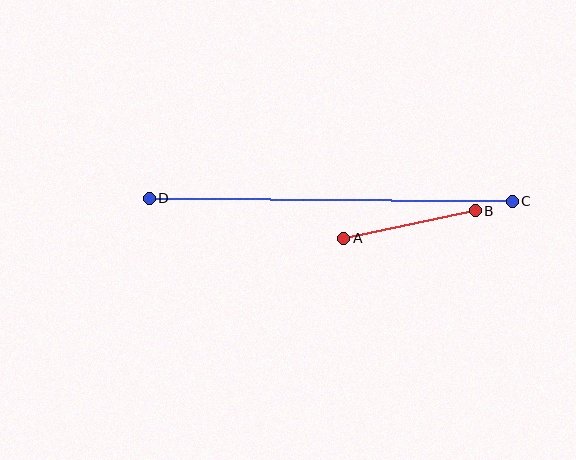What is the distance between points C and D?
The distance is approximately 363 pixels.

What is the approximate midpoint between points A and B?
The midpoint is at approximately (410, 224) pixels.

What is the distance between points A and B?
The distance is approximately 134 pixels.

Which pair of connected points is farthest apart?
Points C and D are farthest apart.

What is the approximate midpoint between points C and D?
The midpoint is at approximately (331, 200) pixels.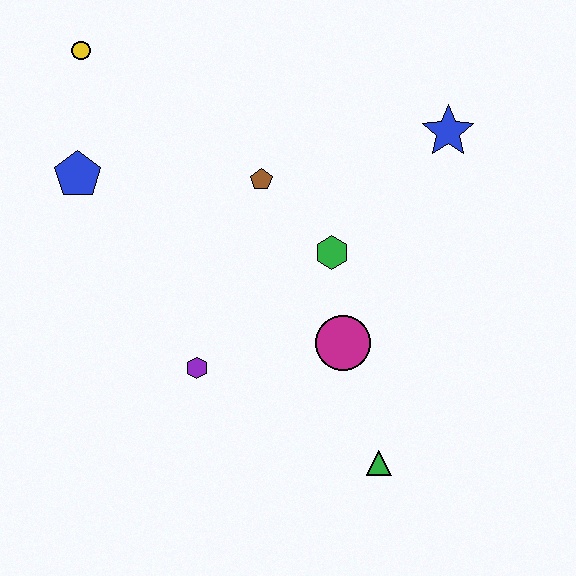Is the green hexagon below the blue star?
Yes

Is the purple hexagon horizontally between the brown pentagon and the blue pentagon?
Yes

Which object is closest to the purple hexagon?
The magenta circle is closest to the purple hexagon.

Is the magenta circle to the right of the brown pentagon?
Yes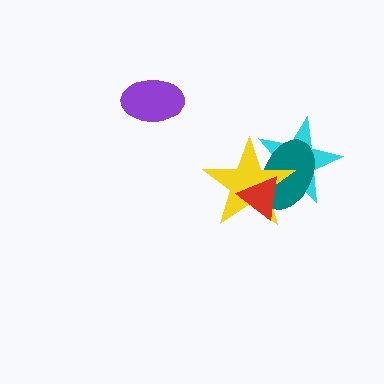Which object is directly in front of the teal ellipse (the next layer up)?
The yellow star is directly in front of the teal ellipse.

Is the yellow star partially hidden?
Yes, it is partially covered by another shape.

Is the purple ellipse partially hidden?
No, no other shape covers it.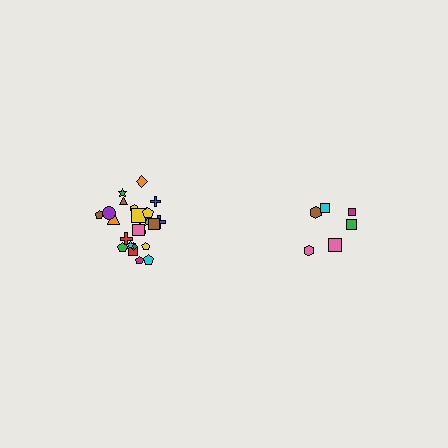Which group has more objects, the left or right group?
The left group.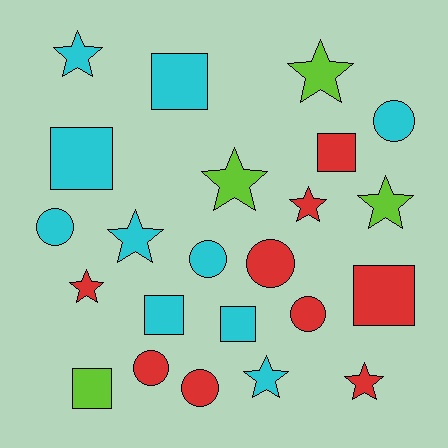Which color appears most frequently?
Cyan, with 10 objects.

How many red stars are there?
There are 3 red stars.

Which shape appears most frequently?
Star, with 9 objects.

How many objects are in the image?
There are 23 objects.